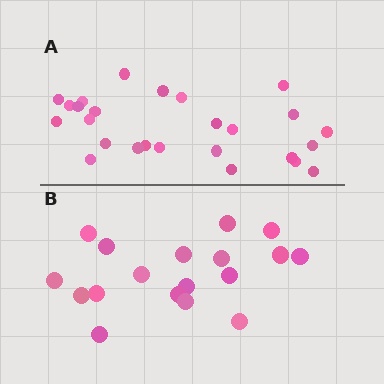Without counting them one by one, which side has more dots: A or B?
Region A (the top region) has more dots.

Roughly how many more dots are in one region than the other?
Region A has roughly 8 or so more dots than region B.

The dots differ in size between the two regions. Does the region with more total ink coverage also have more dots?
No. Region B has more total ink coverage because its dots are larger, but region A actually contains more individual dots. Total area can be misleading — the number of items is what matters here.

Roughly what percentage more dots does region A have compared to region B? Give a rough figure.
About 45% more.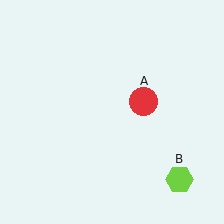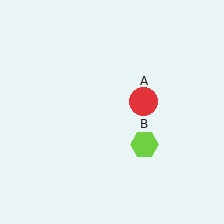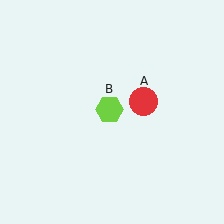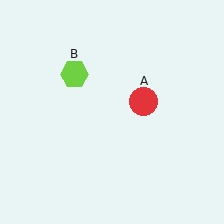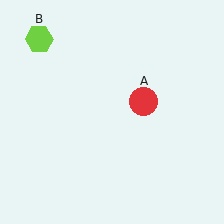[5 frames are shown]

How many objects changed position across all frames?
1 object changed position: lime hexagon (object B).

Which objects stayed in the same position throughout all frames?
Red circle (object A) remained stationary.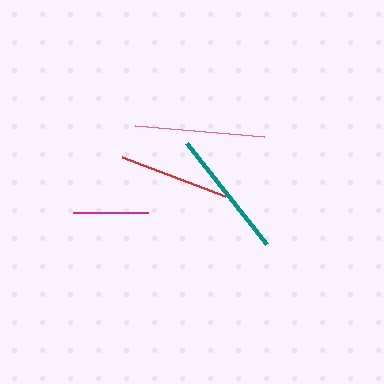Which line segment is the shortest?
The magenta line is the shortest at approximately 75 pixels.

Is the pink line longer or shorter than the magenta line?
The pink line is longer than the magenta line.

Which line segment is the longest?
The pink line is the longest at approximately 130 pixels.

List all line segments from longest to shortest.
From longest to shortest: pink, teal, red, magenta.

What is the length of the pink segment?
The pink segment is approximately 130 pixels long.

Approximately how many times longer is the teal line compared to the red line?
The teal line is approximately 1.2 times the length of the red line.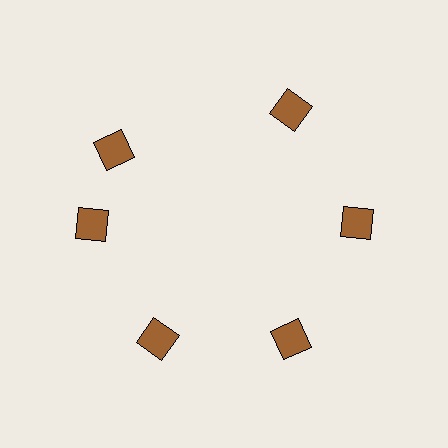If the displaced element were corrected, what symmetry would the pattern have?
It would have 6-fold rotational symmetry — the pattern would map onto itself every 60 degrees.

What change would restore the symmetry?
The symmetry would be restored by rotating it back into even spacing with its neighbors so that all 6 diamonds sit at equal angles and equal distance from the center.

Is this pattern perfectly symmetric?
No. The 6 brown diamonds are arranged in a ring, but one element near the 11 o'clock position is rotated out of alignment along the ring, breaking the 6-fold rotational symmetry.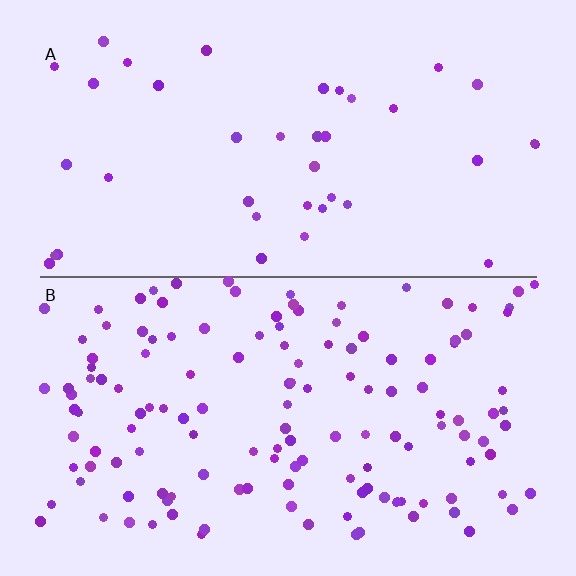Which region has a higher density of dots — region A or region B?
B (the bottom).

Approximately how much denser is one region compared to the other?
Approximately 3.6× — region B over region A.